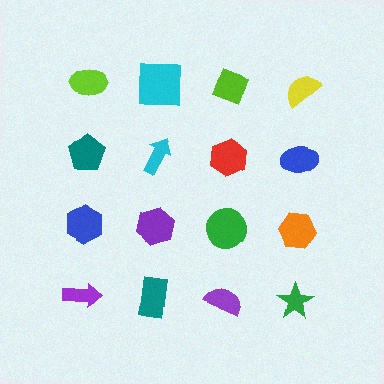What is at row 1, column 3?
A lime diamond.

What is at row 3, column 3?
A green circle.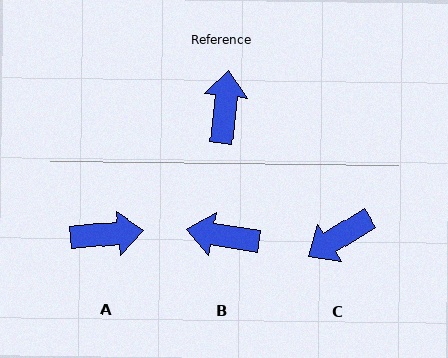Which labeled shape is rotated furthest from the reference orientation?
C, about 129 degrees away.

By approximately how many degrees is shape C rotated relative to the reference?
Approximately 129 degrees counter-clockwise.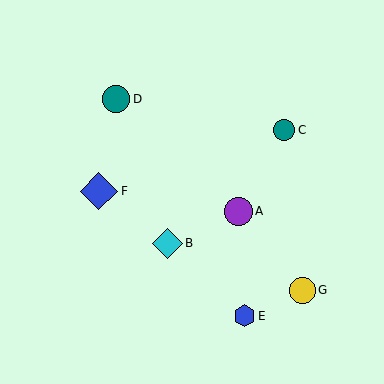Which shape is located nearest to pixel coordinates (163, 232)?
The cyan diamond (labeled B) at (167, 243) is nearest to that location.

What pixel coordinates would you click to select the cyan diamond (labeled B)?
Click at (167, 243) to select the cyan diamond B.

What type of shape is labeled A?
Shape A is a purple circle.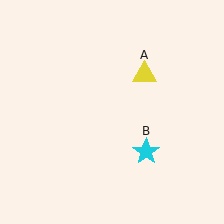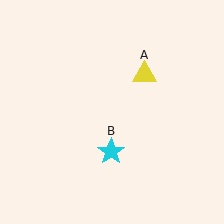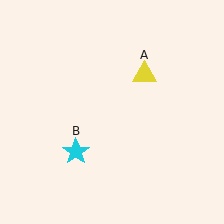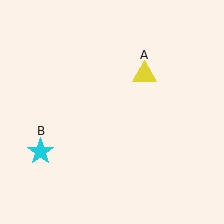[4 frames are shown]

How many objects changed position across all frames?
1 object changed position: cyan star (object B).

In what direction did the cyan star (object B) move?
The cyan star (object B) moved left.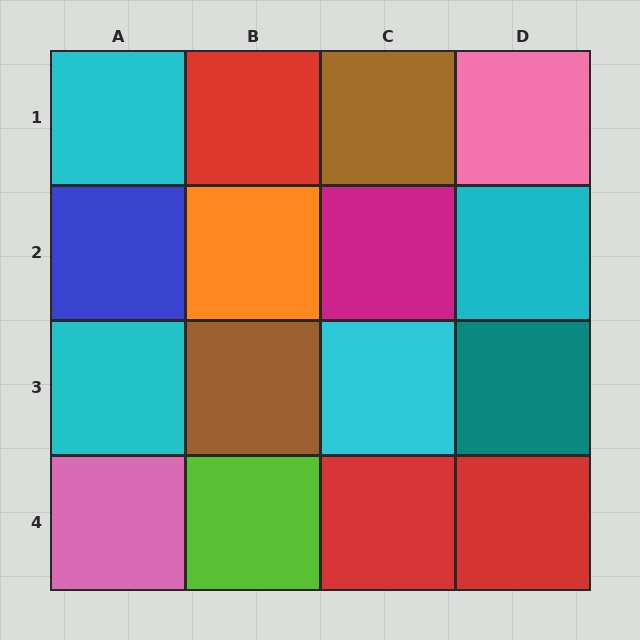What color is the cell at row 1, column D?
Pink.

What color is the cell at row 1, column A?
Cyan.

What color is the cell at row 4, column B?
Lime.